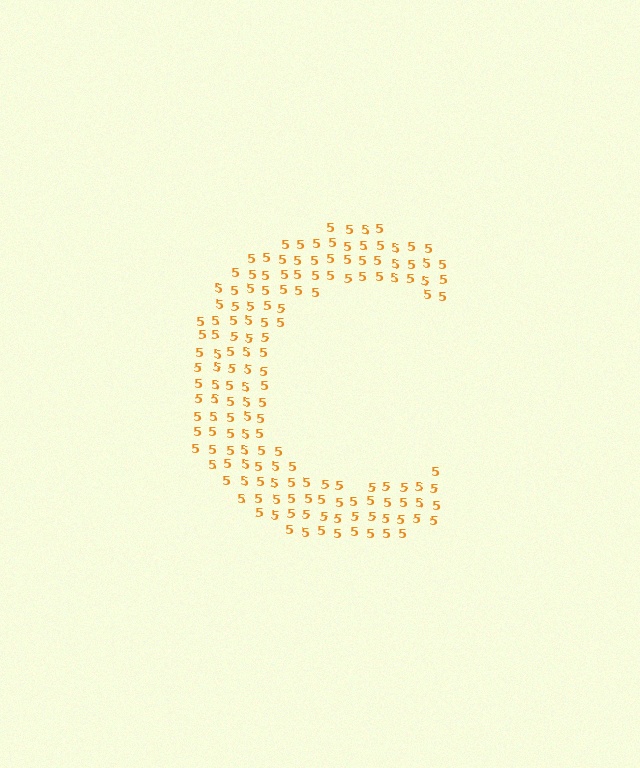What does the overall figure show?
The overall figure shows the letter C.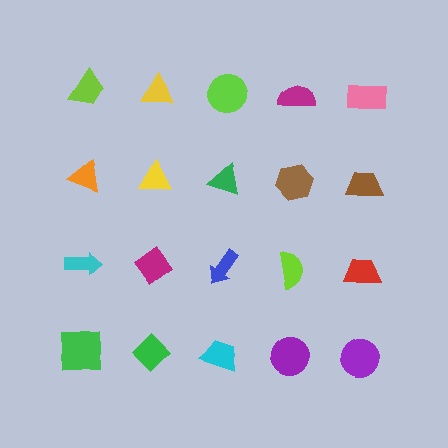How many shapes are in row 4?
5 shapes.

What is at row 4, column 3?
A cyan trapezoid.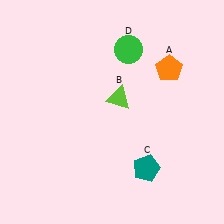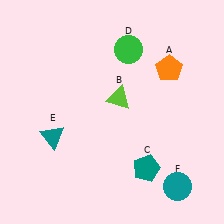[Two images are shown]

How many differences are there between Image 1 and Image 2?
There are 2 differences between the two images.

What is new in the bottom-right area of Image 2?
A teal circle (F) was added in the bottom-right area of Image 2.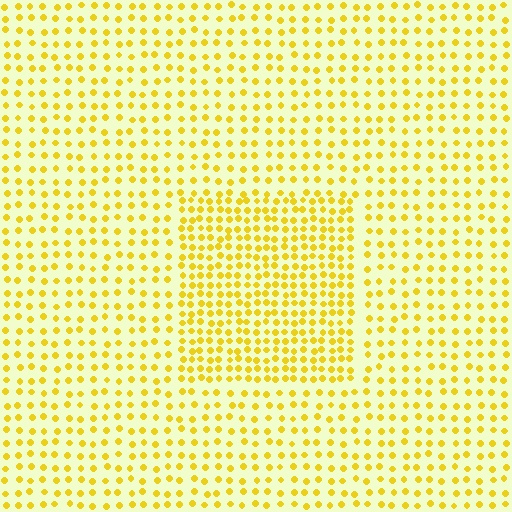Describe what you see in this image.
The image contains small yellow elements arranged at two different densities. A rectangle-shaped region is visible where the elements are more densely packed than the surrounding area.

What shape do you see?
I see a rectangle.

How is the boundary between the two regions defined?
The boundary is defined by a change in element density (approximately 1.8x ratio). All elements are the same color, size, and shape.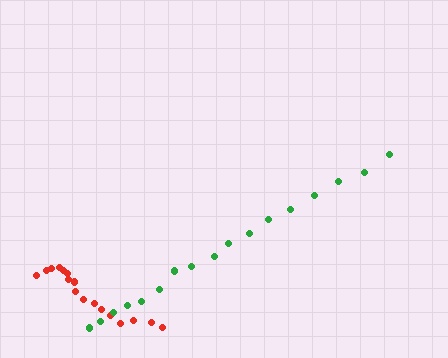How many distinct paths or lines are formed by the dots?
There are 2 distinct paths.